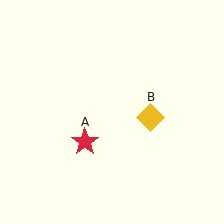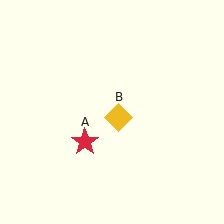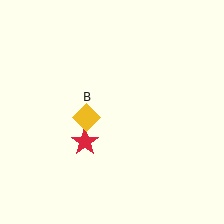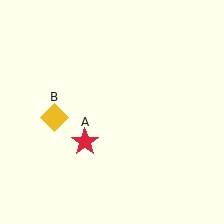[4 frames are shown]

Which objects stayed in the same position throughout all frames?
Red star (object A) remained stationary.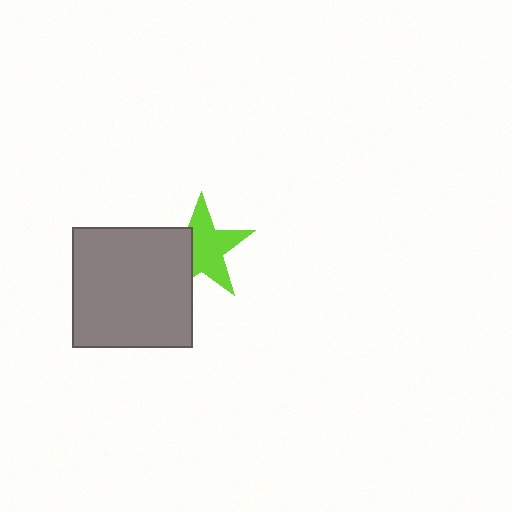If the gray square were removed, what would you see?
You would see the complete lime star.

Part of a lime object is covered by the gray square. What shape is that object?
It is a star.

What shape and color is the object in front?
The object in front is a gray square.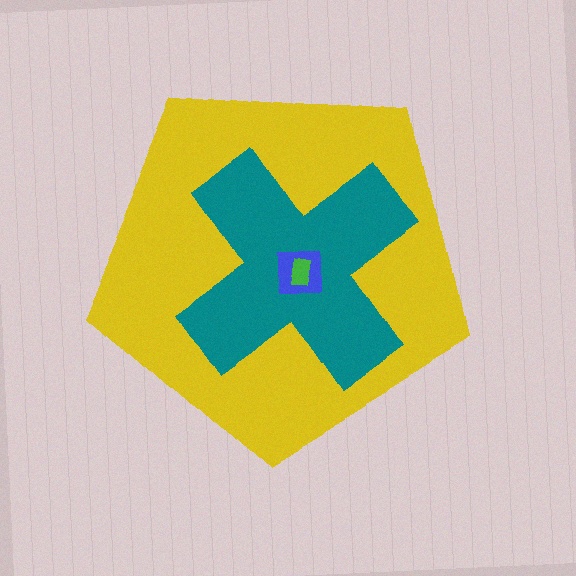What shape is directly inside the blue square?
The green rectangle.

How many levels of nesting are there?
4.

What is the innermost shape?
The green rectangle.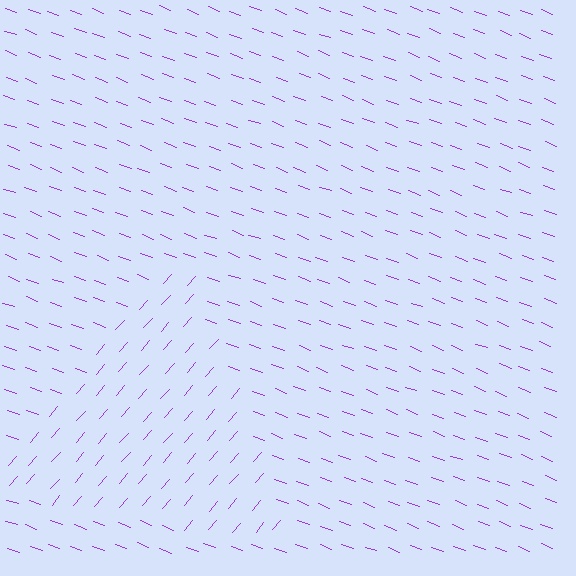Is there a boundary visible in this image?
Yes, there is a texture boundary formed by a change in line orientation.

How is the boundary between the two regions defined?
The boundary is defined purely by a change in line orientation (approximately 70 degrees difference). All lines are the same color and thickness.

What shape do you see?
I see a triangle.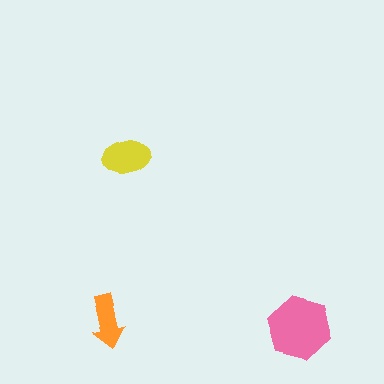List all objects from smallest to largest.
The orange arrow, the yellow ellipse, the pink hexagon.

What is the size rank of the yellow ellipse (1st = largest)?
2nd.